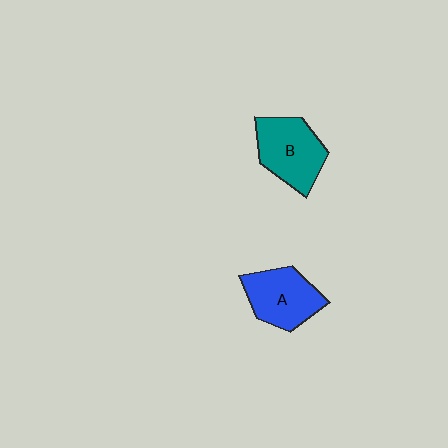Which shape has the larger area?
Shape B (teal).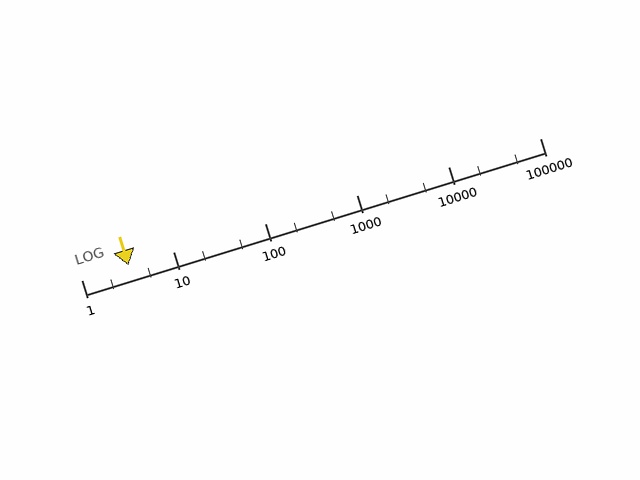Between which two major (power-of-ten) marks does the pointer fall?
The pointer is between 1 and 10.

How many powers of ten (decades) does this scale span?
The scale spans 5 decades, from 1 to 100000.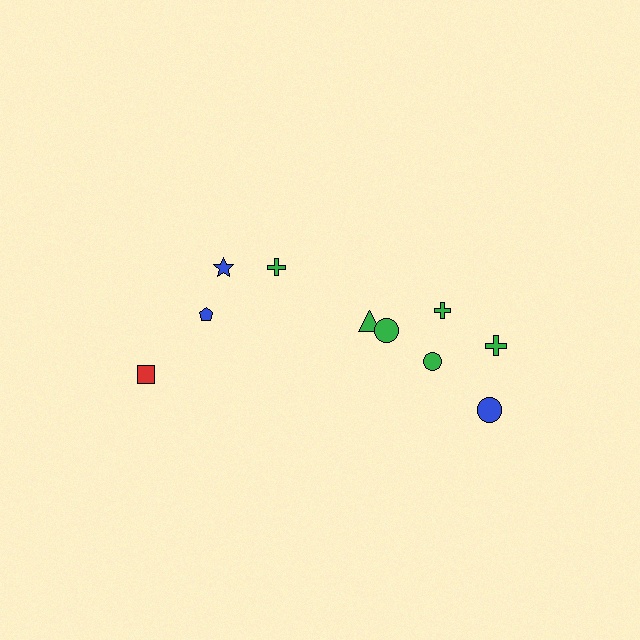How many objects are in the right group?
There are 6 objects.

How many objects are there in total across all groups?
There are 10 objects.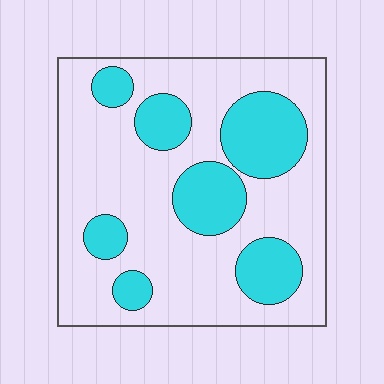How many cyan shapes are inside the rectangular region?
7.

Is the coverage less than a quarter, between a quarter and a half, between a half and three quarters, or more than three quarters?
Between a quarter and a half.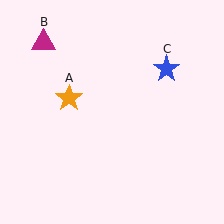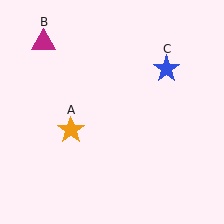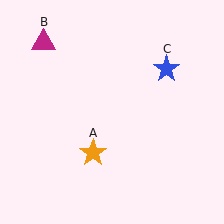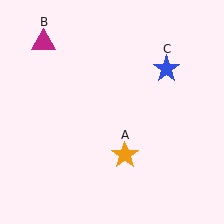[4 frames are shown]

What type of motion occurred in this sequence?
The orange star (object A) rotated counterclockwise around the center of the scene.